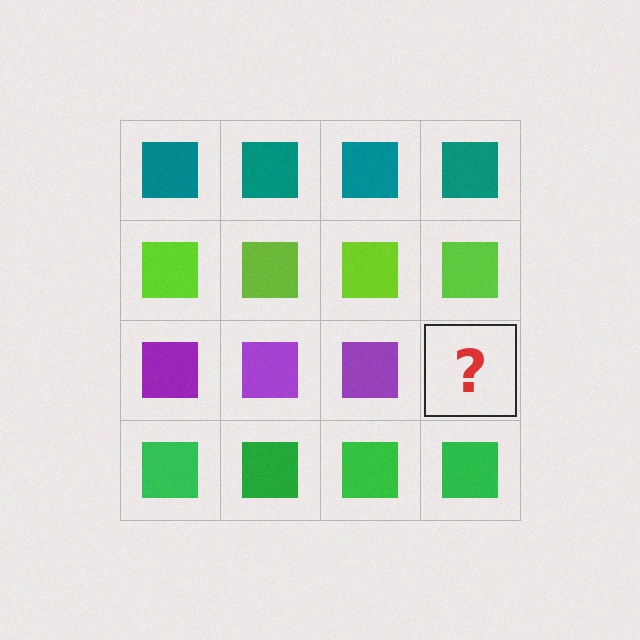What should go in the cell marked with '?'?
The missing cell should contain a purple square.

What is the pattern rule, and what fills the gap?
The rule is that each row has a consistent color. The gap should be filled with a purple square.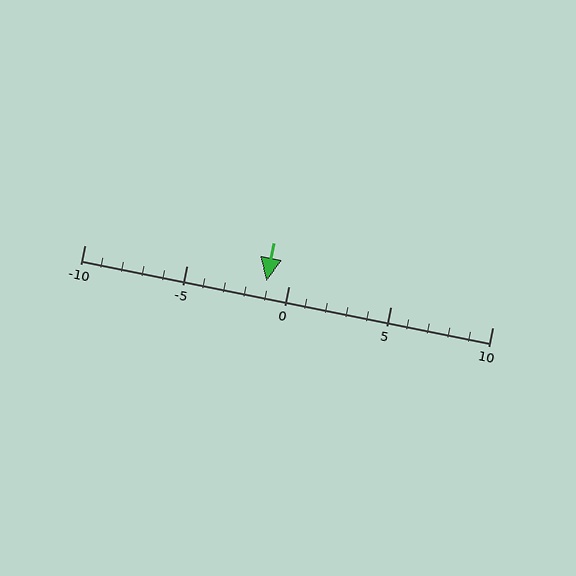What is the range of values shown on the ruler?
The ruler shows values from -10 to 10.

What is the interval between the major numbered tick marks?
The major tick marks are spaced 5 units apart.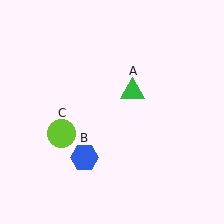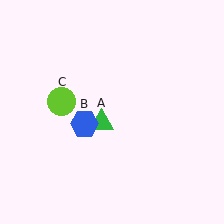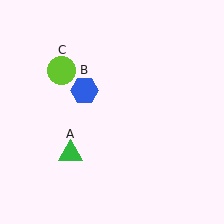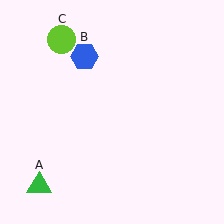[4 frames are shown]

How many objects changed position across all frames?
3 objects changed position: green triangle (object A), blue hexagon (object B), lime circle (object C).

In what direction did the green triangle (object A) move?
The green triangle (object A) moved down and to the left.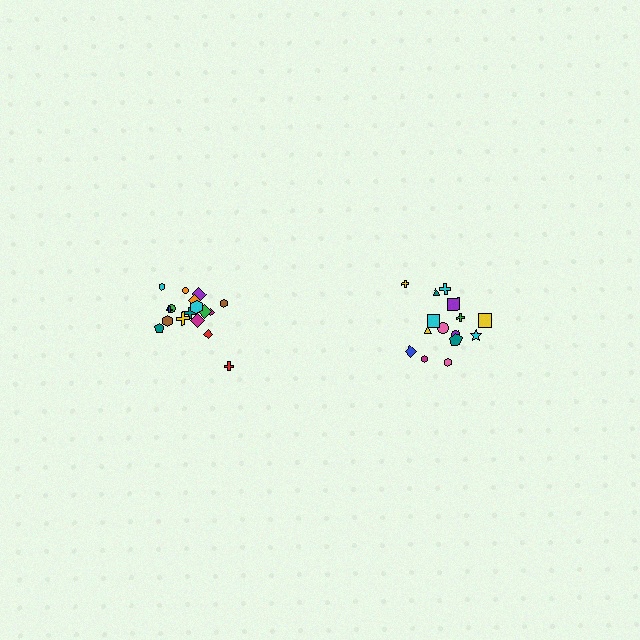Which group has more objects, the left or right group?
The left group.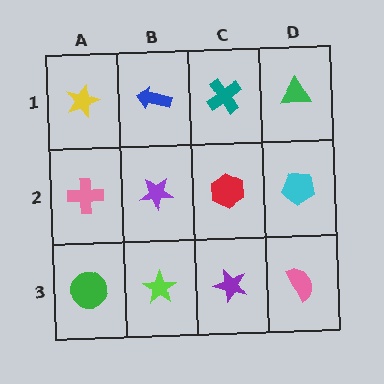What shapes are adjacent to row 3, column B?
A purple star (row 2, column B), a green circle (row 3, column A), a purple star (row 3, column C).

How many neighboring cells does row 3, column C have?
3.